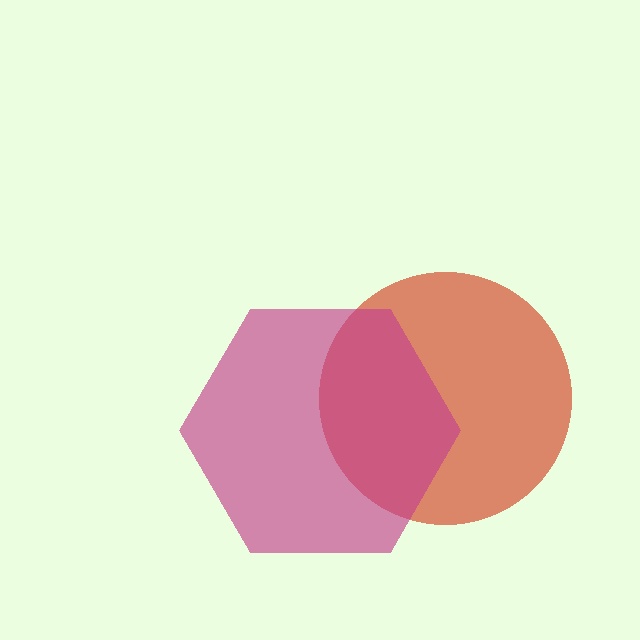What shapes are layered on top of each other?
The layered shapes are: a red circle, a magenta hexagon.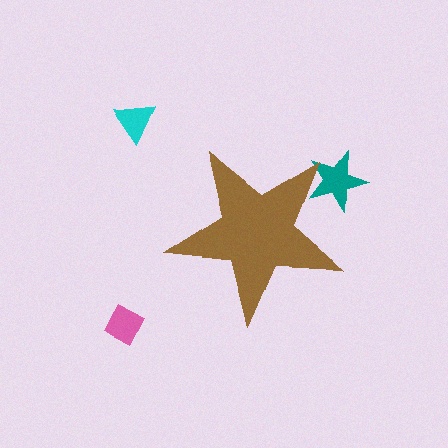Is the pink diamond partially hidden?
No, the pink diamond is fully visible.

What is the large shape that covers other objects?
A brown star.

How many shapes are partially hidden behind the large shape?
1 shape is partially hidden.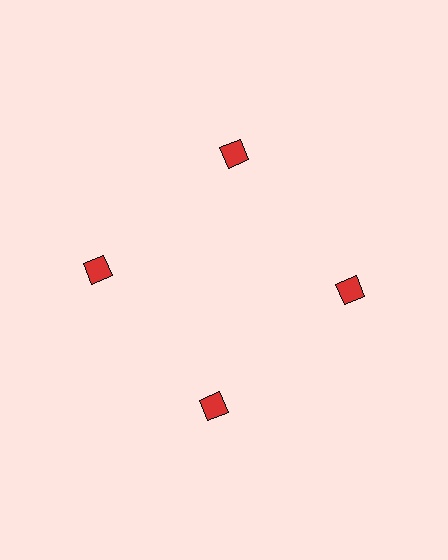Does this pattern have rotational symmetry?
Yes, this pattern has 4-fold rotational symmetry. It looks the same after rotating 90 degrees around the center.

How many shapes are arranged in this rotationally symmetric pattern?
There are 4 shapes, arranged in 4 groups of 1.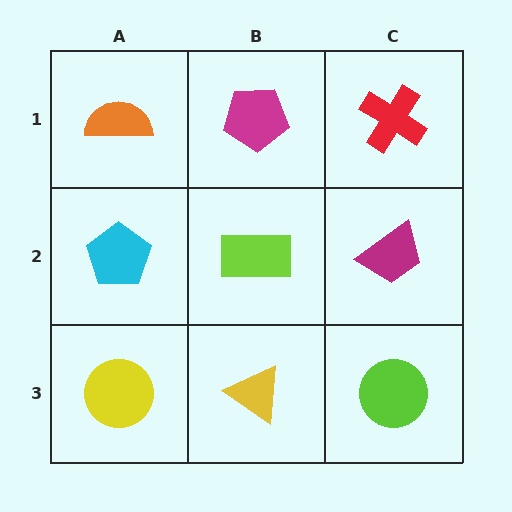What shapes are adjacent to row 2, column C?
A red cross (row 1, column C), a lime circle (row 3, column C), a lime rectangle (row 2, column B).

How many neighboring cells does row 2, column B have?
4.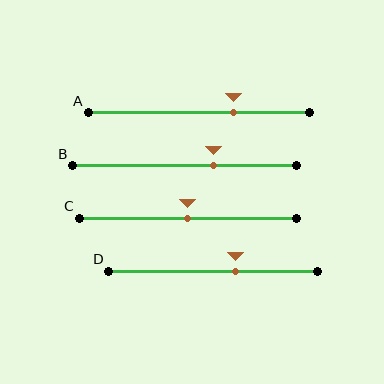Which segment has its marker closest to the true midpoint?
Segment C has its marker closest to the true midpoint.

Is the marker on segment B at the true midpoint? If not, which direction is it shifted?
No, the marker on segment B is shifted to the right by about 13% of the segment length.